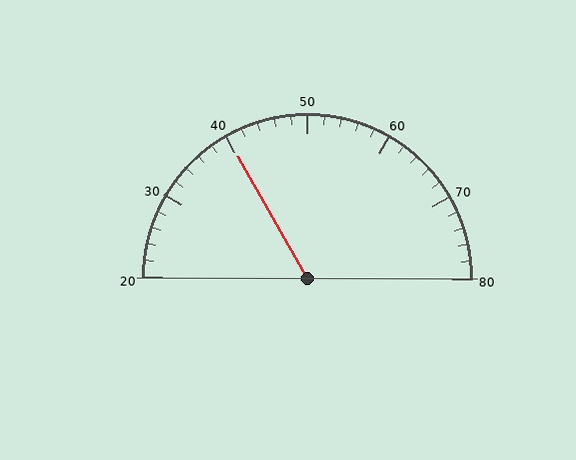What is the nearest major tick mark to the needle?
The nearest major tick mark is 40.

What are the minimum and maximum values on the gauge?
The gauge ranges from 20 to 80.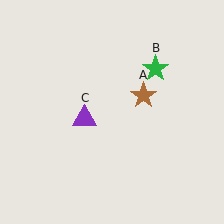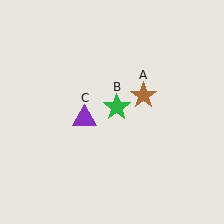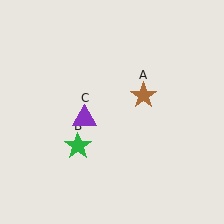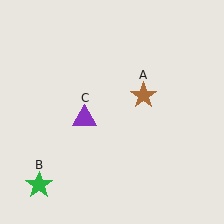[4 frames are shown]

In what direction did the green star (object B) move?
The green star (object B) moved down and to the left.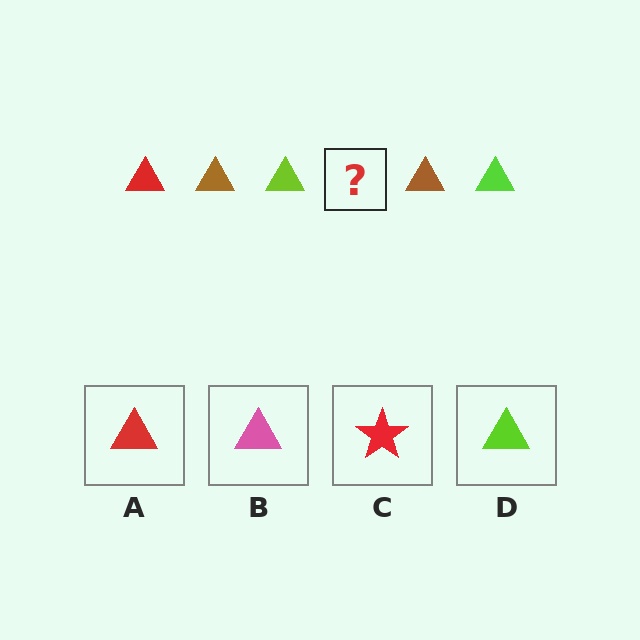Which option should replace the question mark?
Option A.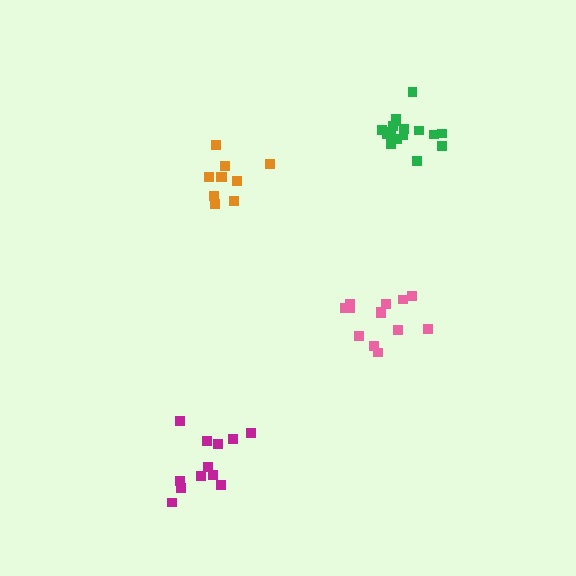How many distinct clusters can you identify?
There are 4 distinct clusters.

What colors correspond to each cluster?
The clusters are colored: orange, magenta, pink, green.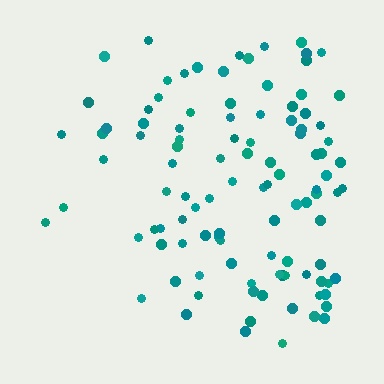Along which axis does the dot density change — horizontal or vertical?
Horizontal.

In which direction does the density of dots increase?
From left to right, with the right side densest.